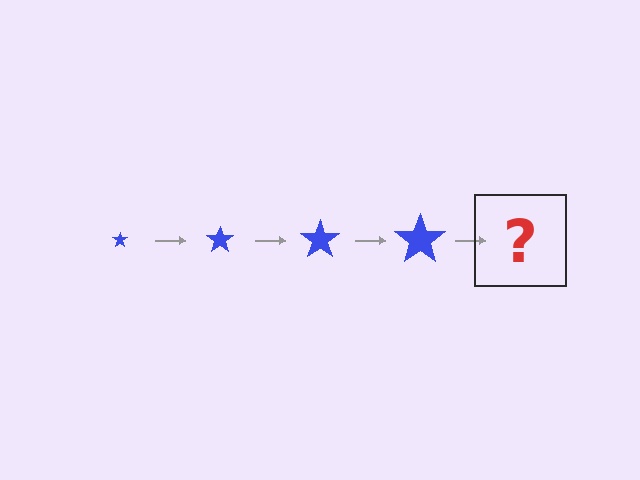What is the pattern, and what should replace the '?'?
The pattern is that the star gets progressively larger each step. The '?' should be a blue star, larger than the previous one.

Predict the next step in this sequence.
The next step is a blue star, larger than the previous one.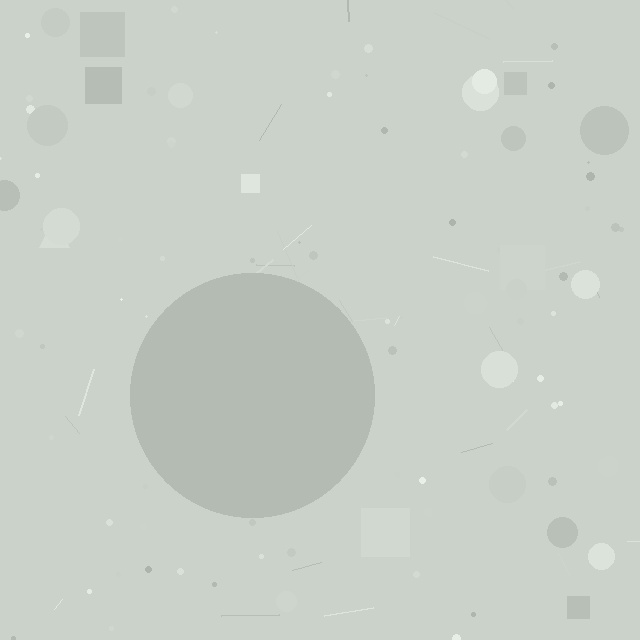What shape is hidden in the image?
A circle is hidden in the image.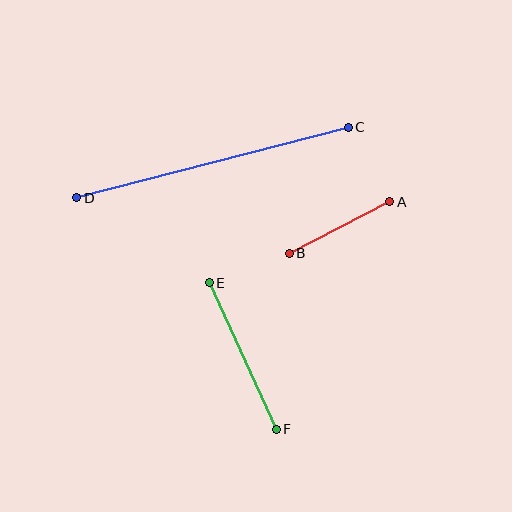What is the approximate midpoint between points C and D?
The midpoint is at approximately (213, 163) pixels.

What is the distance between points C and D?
The distance is approximately 280 pixels.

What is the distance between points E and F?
The distance is approximately 161 pixels.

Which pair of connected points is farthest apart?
Points C and D are farthest apart.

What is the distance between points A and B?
The distance is approximately 113 pixels.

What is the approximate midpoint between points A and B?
The midpoint is at approximately (340, 227) pixels.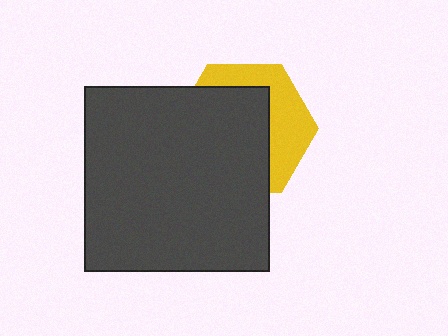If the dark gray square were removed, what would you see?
You would see the complete yellow hexagon.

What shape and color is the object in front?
The object in front is a dark gray square.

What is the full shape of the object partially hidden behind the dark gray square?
The partially hidden object is a yellow hexagon.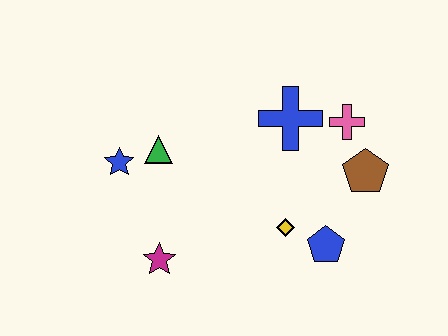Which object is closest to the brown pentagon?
The pink cross is closest to the brown pentagon.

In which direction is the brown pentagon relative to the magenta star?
The brown pentagon is to the right of the magenta star.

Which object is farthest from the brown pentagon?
The blue star is farthest from the brown pentagon.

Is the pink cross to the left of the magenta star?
No